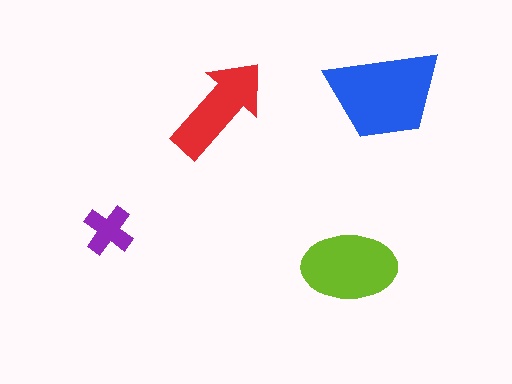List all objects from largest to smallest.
The blue trapezoid, the lime ellipse, the red arrow, the purple cross.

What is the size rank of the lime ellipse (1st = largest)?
2nd.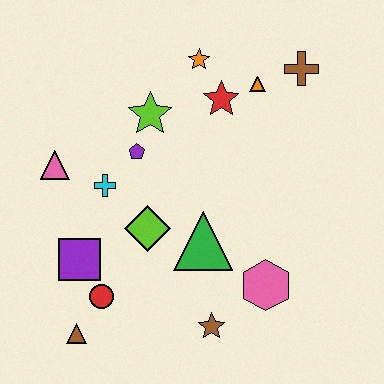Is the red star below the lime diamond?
No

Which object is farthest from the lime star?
The brown triangle is farthest from the lime star.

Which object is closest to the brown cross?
The orange triangle is closest to the brown cross.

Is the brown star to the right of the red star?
No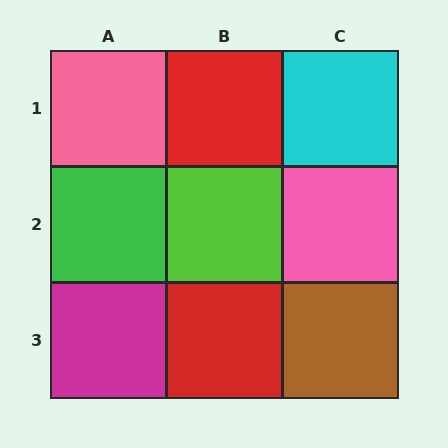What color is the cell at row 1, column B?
Red.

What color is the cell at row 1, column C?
Cyan.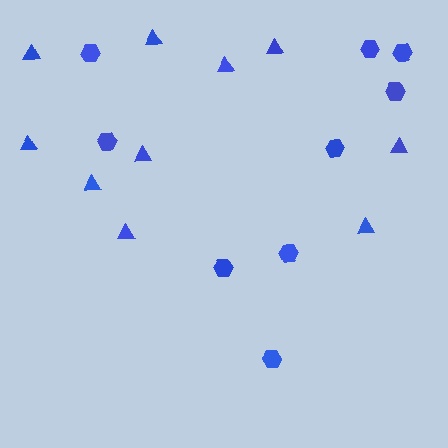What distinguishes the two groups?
There are 2 groups: one group of hexagons (9) and one group of triangles (10).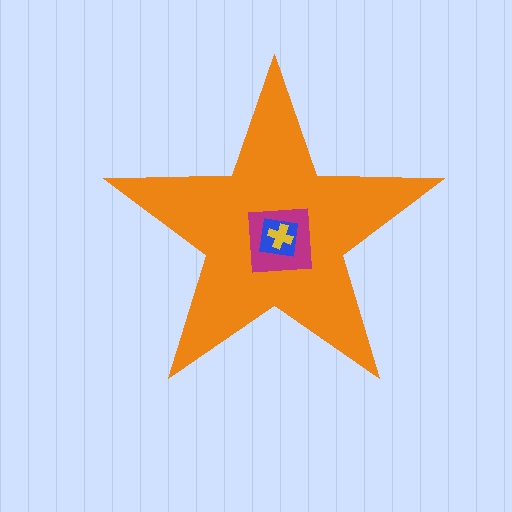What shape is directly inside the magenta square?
The blue square.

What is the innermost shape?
The yellow cross.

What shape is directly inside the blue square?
The yellow cross.